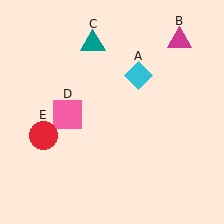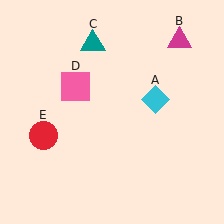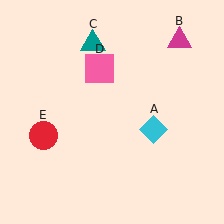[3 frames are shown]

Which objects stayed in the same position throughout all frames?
Magenta triangle (object B) and teal triangle (object C) and red circle (object E) remained stationary.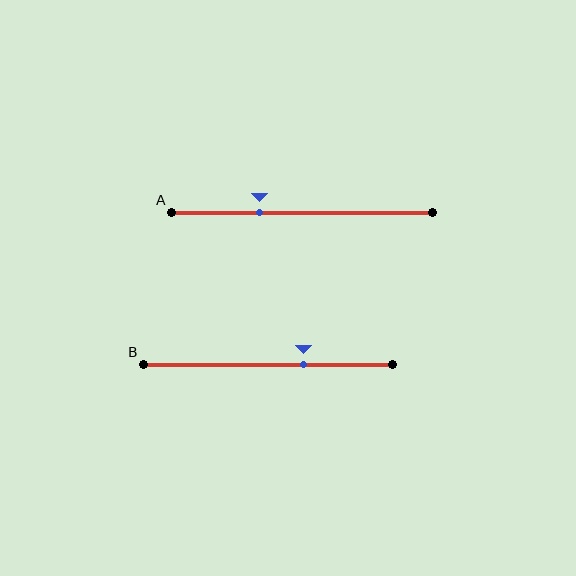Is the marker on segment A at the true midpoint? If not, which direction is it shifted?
No, the marker on segment A is shifted to the left by about 16% of the segment length.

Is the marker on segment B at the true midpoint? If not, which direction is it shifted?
No, the marker on segment B is shifted to the right by about 15% of the segment length.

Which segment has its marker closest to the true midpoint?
Segment B has its marker closest to the true midpoint.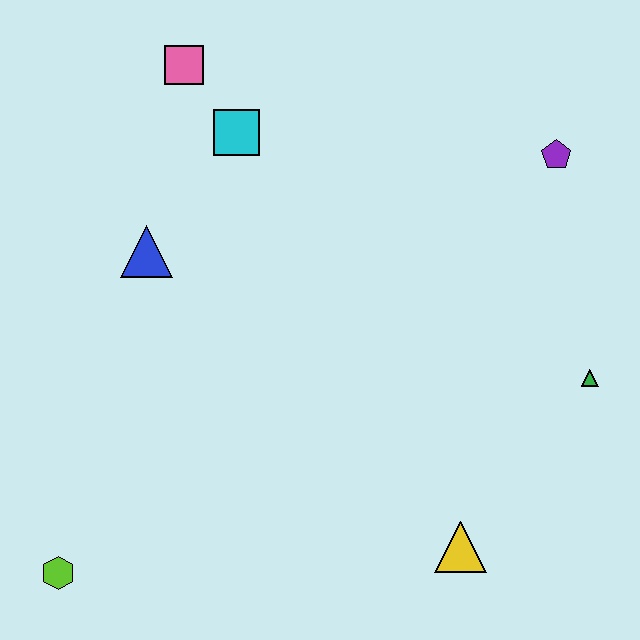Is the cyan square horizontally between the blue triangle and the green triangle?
Yes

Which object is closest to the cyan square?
The pink square is closest to the cyan square.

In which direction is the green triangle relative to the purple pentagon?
The green triangle is below the purple pentagon.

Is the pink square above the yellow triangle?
Yes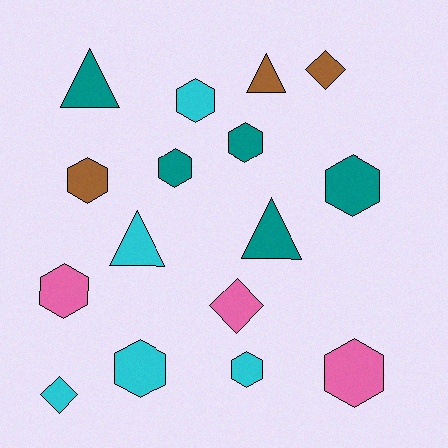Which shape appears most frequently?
Hexagon, with 9 objects.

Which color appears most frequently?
Cyan, with 5 objects.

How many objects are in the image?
There are 16 objects.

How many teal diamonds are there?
There are no teal diamonds.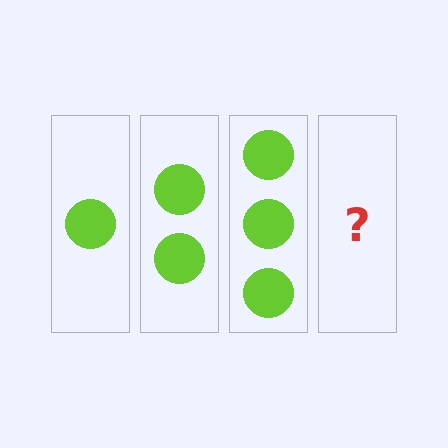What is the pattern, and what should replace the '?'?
The pattern is that each step adds one more circle. The '?' should be 4 circles.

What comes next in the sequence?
The next element should be 4 circles.